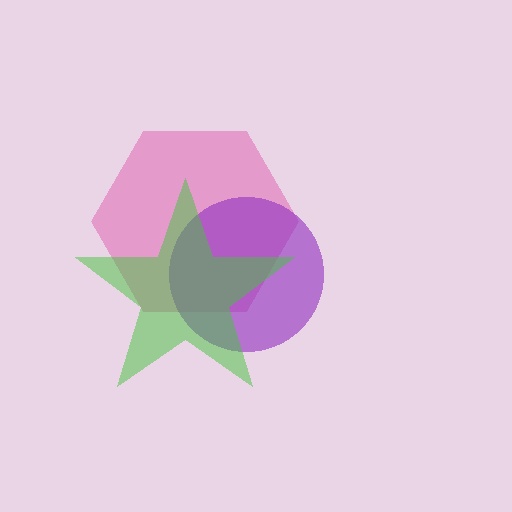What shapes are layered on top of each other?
The layered shapes are: a pink hexagon, a purple circle, a green star.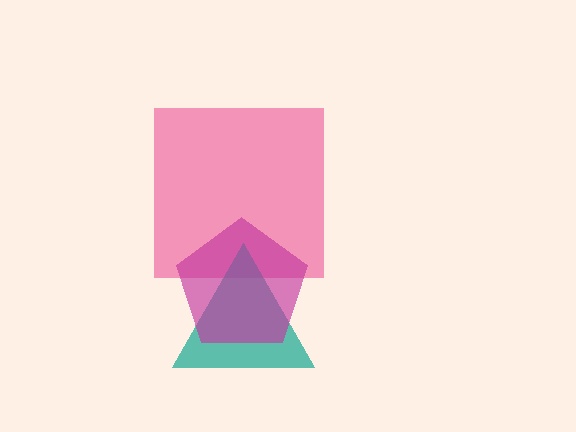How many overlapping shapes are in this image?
There are 3 overlapping shapes in the image.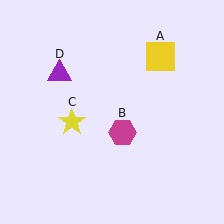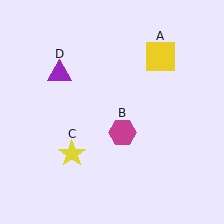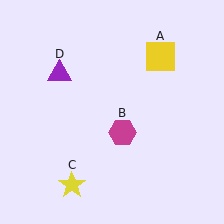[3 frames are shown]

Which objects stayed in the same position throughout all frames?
Yellow square (object A) and magenta hexagon (object B) and purple triangle (object D) remained stationary.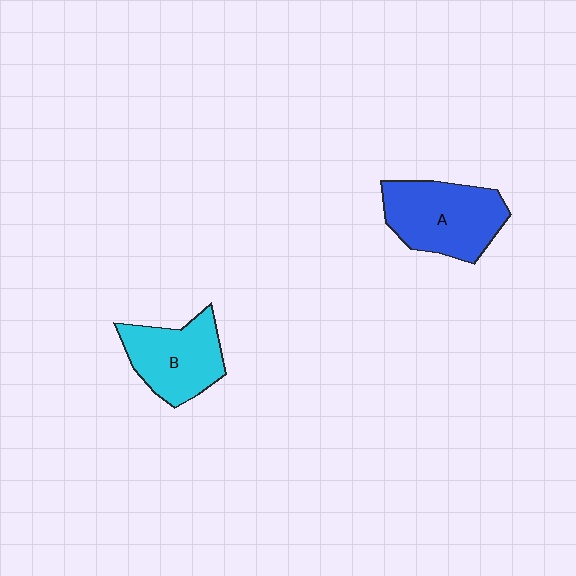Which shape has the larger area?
Shape A (blue).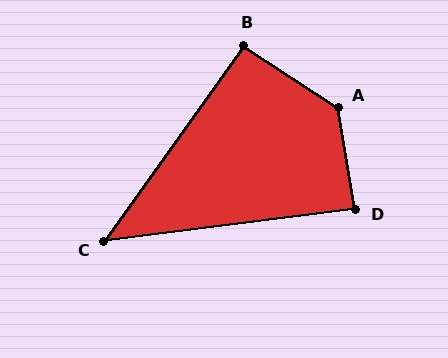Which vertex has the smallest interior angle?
C, at approximately 47 degrees.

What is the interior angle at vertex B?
Approximately 92 degrees (approximately right).